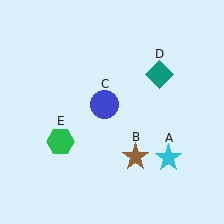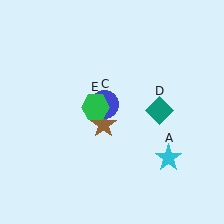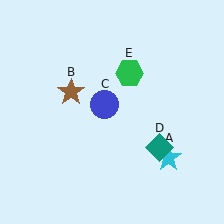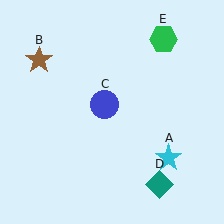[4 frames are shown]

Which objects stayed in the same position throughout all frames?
Cyan star (object A) and blue circle (object C) remained stationary.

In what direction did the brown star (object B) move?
The brown star (object B) moved up and to the left.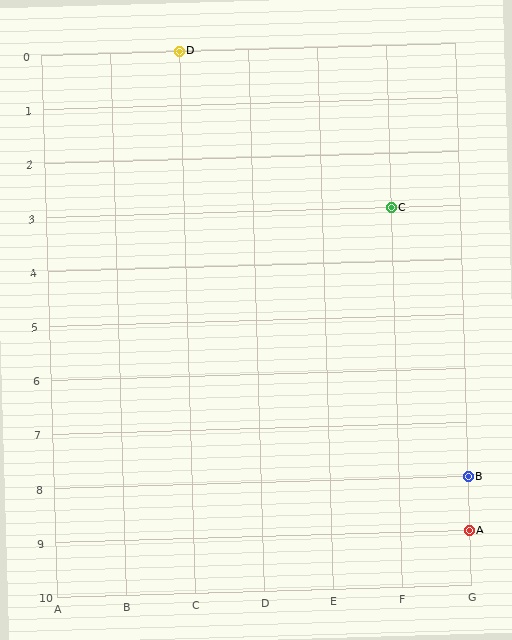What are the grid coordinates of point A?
Point A is at grid coordinates (G, 9).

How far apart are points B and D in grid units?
Points B and D are 4 columns and 8 rows apart (about 8.9 grid units diagonally).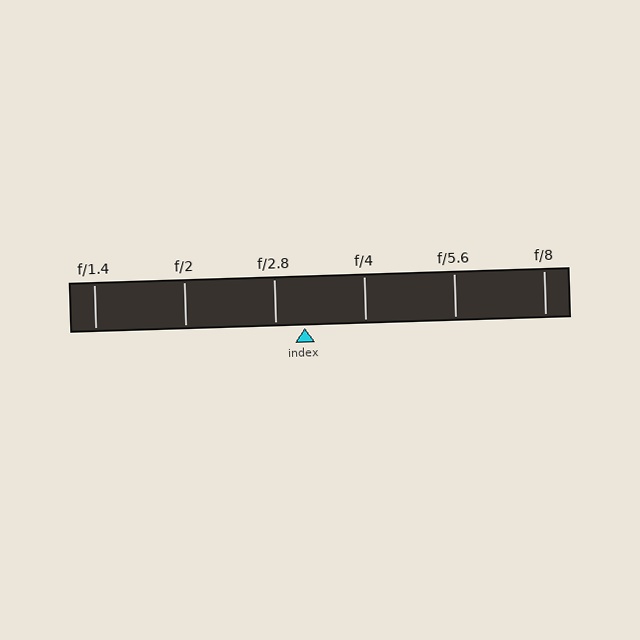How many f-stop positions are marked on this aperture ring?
There are 6 f-stop positions marked.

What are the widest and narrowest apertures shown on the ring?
The widest aperture shown is f/1.4 and the narrowest is f/8.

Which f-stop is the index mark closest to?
The index mark is closest to f/2.8.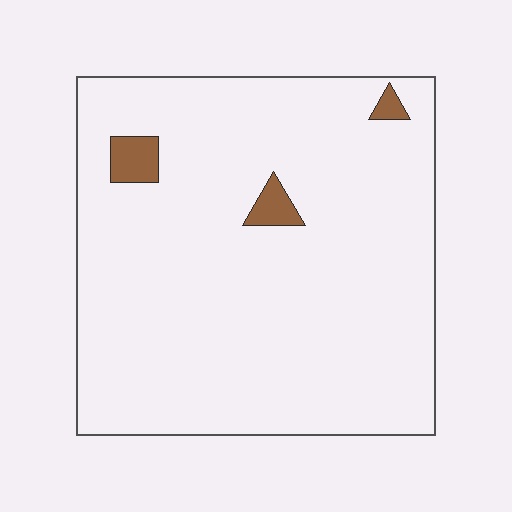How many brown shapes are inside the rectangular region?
3.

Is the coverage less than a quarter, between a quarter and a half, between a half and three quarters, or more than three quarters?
Less than a quarter.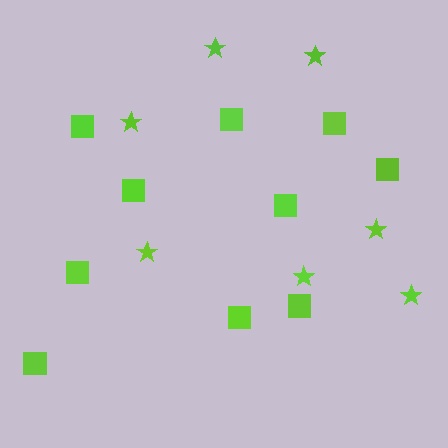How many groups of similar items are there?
There are 2 groups: one group of stars (7) and one group of squares (10).